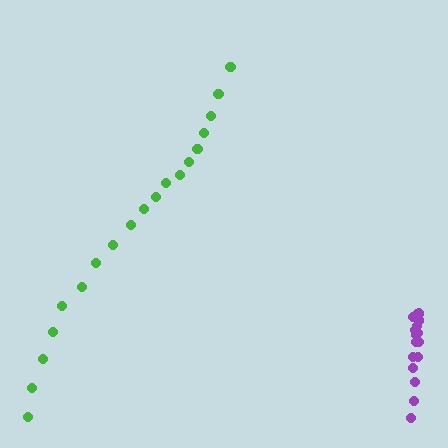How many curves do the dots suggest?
There are 2 distinct paths.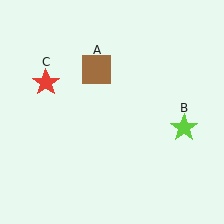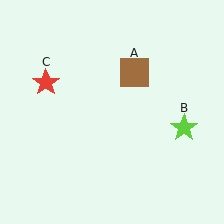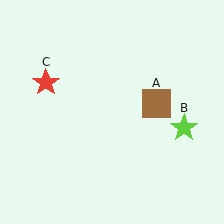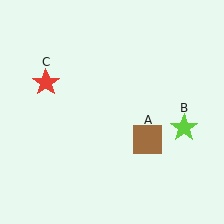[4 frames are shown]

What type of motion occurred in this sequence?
The brown square (object A) rotated clockwise around the center of the scene.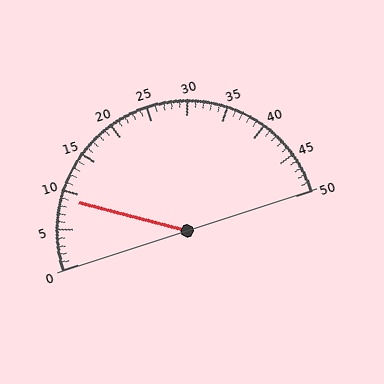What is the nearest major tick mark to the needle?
The nearest major tick mark is 10.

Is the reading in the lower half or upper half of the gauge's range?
The reading is in the lower half of the range (0 to 50).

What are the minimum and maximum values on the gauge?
The gauge ranges from 0 to 50.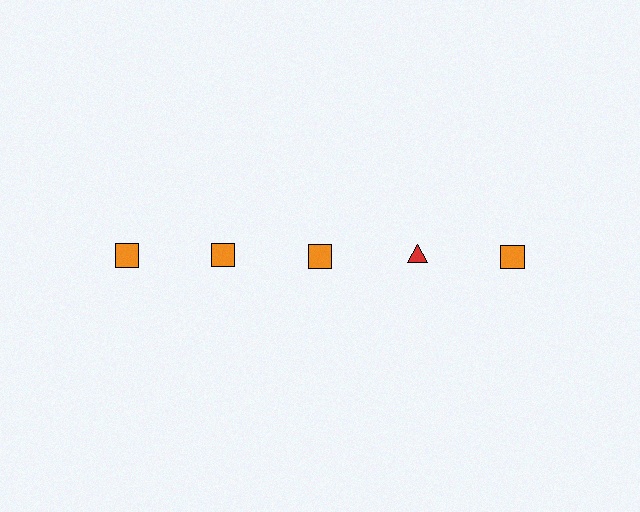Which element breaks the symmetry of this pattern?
The red triangle in the top row, second from right column breaks the symmetry. All other shapes are orange squares.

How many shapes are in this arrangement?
There are 5 shapes arranged in a grid pattern.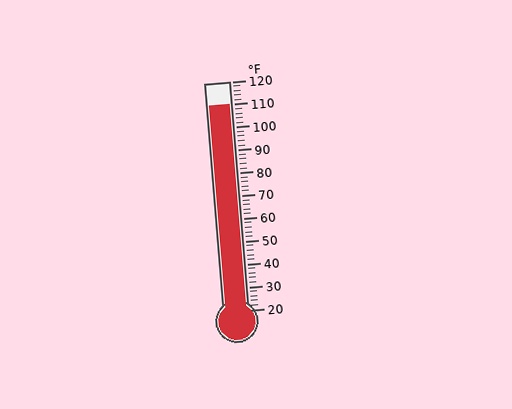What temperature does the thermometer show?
The thermometer shows approximately 110°F.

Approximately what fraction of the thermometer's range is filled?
The thermometer is filled to approximately 90% of its range.